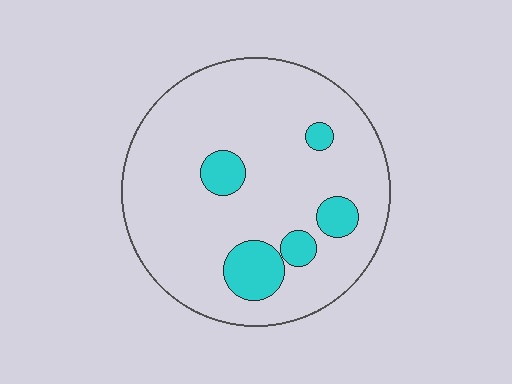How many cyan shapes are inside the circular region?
5.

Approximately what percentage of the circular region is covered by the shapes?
Approximately 15%.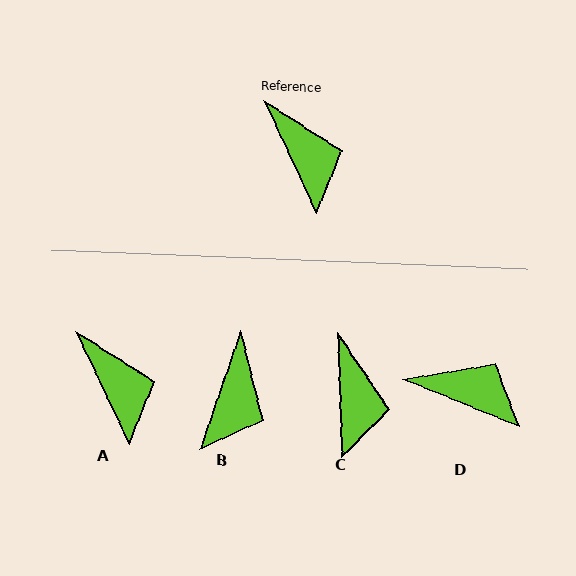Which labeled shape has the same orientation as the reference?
A.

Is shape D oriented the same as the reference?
No, it is off by about 42 degrees.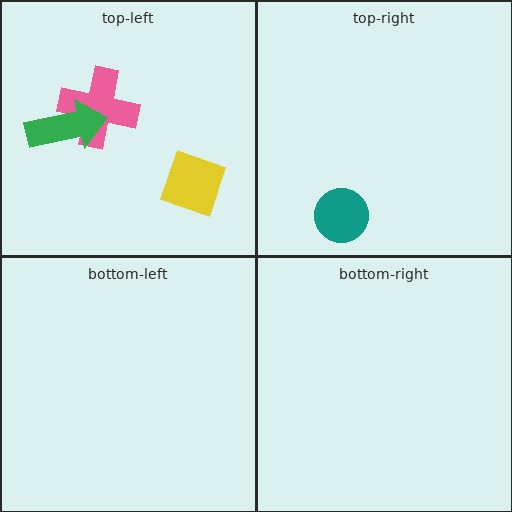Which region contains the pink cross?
The top-left region.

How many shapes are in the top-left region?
3.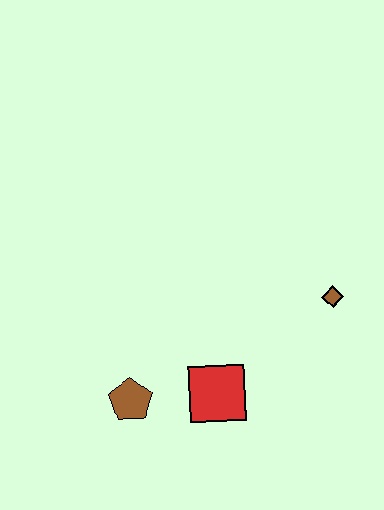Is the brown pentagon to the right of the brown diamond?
No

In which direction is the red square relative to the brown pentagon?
The red square is to the right of the brown pentagon.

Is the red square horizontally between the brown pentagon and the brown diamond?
Yes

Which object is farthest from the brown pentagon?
The brown diamond is farthest from the brown pentagon.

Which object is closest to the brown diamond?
The red square is closest to the brown diamond.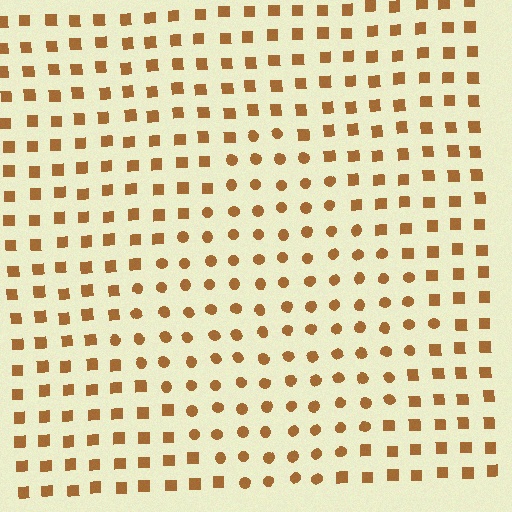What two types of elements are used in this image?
The image uses circles inside the diamond region and squares outside it.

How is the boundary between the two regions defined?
The boundary is defined by a change in element shape: circles inside vs. squares outside. All elements share the same color and spacing.